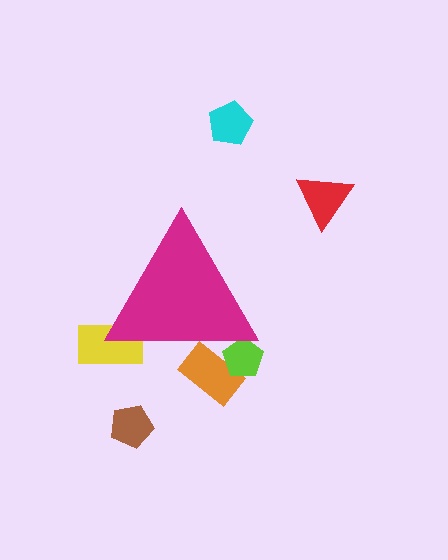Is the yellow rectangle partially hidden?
Yes, the yellow rectangle is partially hidden behind the magenta triangle.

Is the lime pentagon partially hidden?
Yes, the lime pentagon is partially hidden behind the magenta triangle.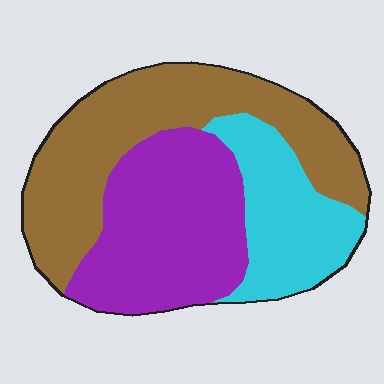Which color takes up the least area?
Cyan, at roughly 25%.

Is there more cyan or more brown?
Brown.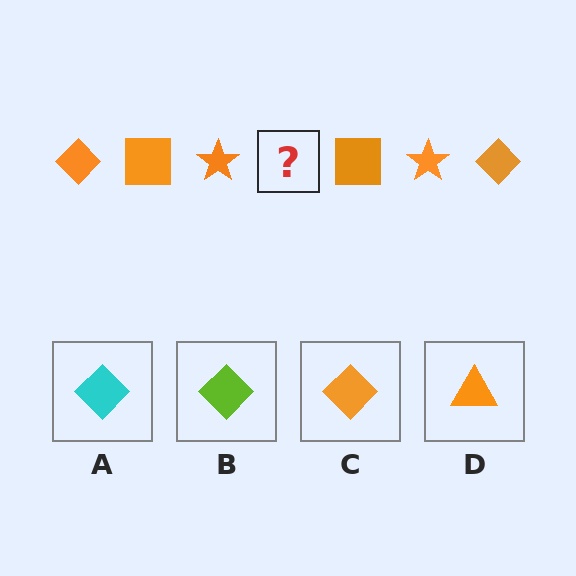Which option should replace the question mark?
Option C.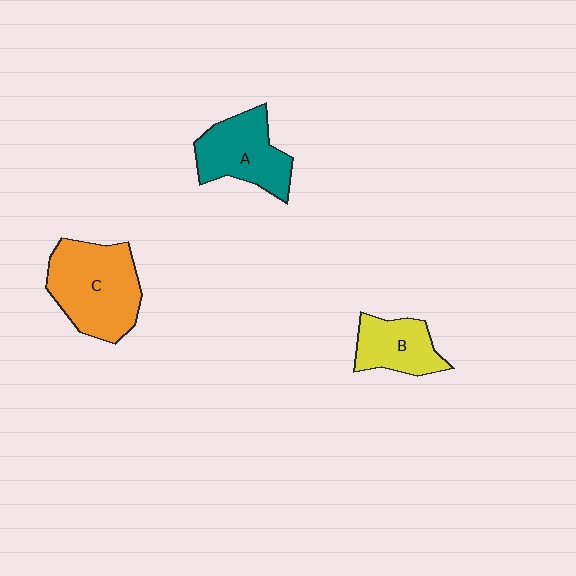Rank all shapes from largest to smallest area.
From largest to smallest: C (orange), A (teal), B (yellow).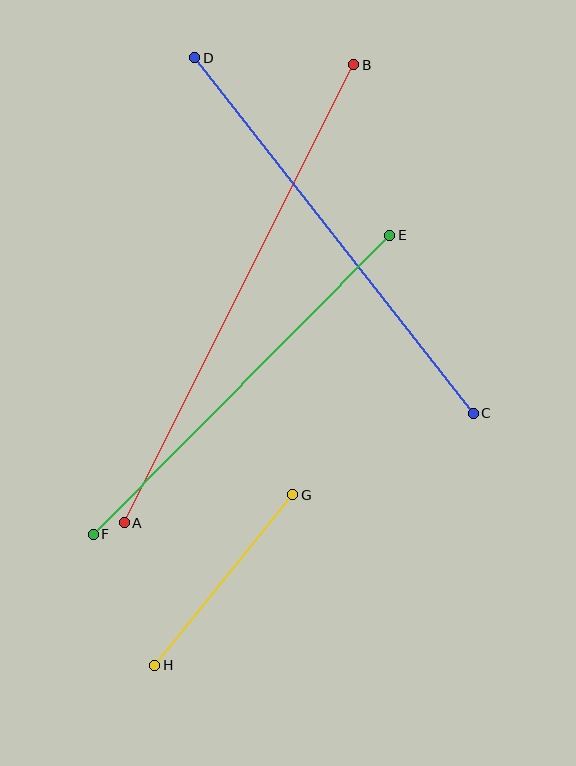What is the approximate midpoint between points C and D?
The midpoint is at approximately (334, 236) pixels.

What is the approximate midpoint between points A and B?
The midpoint is at approximately (239, 294) pixels.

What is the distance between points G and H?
The distance is approximately 220 pixels.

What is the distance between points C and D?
The distance is approximately 452 pixels.